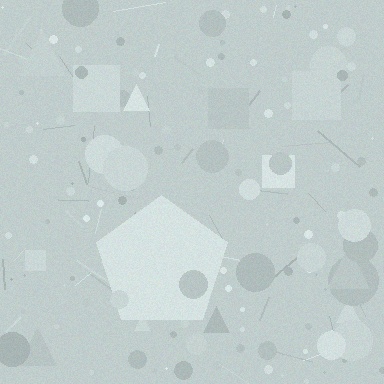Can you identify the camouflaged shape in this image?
The camouflaged shape is a pentagon.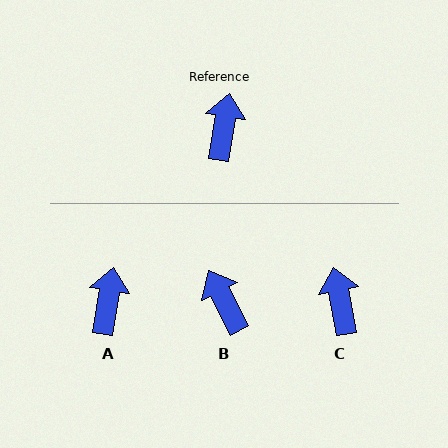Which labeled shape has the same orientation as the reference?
A.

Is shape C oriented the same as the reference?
No, it is off by about 20 degrees.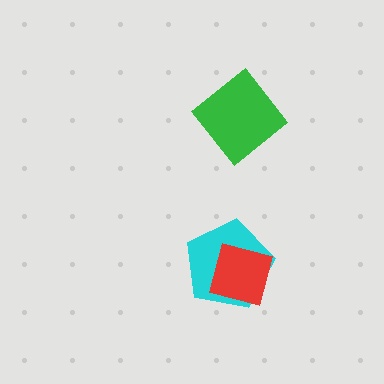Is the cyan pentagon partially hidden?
Yes, it is partially covered by another shape.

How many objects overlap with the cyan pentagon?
1 object overlaps with the cyan pentagon.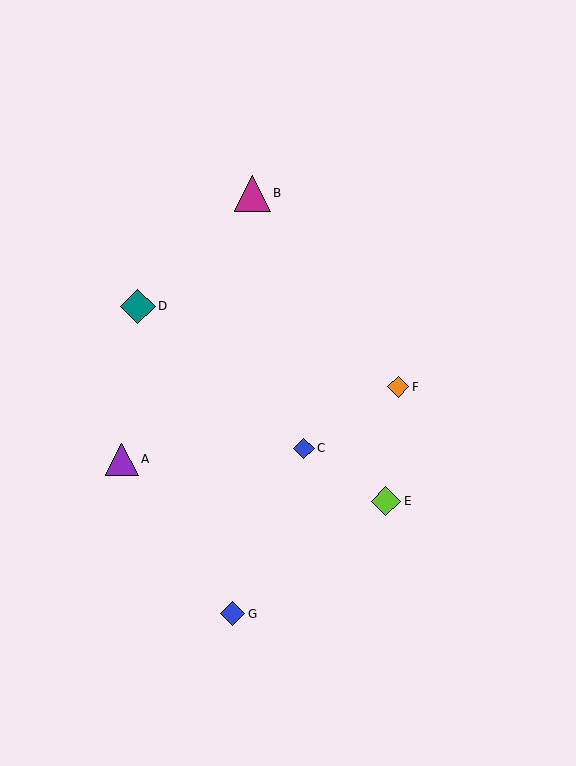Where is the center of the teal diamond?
The center of the teal diamond is at (138, 306).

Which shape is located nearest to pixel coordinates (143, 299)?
The teal diamond (labeled D) at (138, 306) is nearest to that location.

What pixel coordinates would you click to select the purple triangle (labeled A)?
Click at (122, 459) to select the purple triangle A.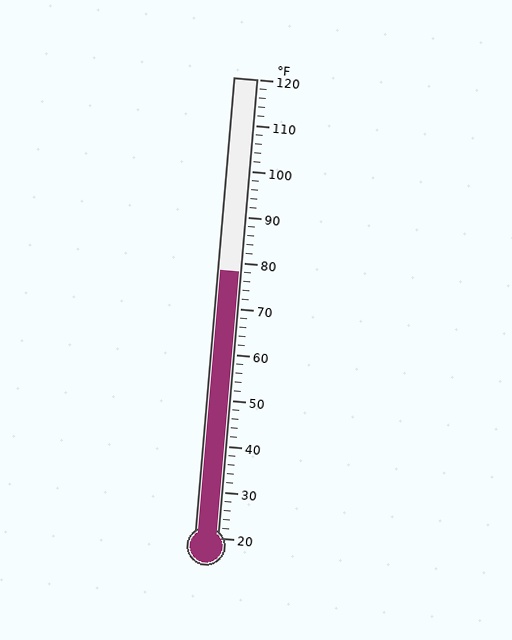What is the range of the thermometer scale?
The thermometer scale ranges from 20°F to 120°F.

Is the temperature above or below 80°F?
The temperature is below 80°F.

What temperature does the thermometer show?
The thermometer shows approximately 78°F.